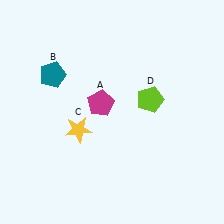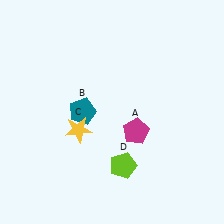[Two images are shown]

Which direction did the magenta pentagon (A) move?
The magenta pentagon (A) moved right.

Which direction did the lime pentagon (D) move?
The lime pentagon (D) moved down.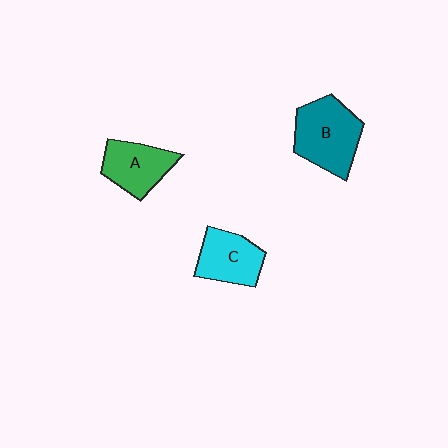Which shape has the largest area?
Shape B (teal).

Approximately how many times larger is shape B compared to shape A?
Approximately 1.3 times.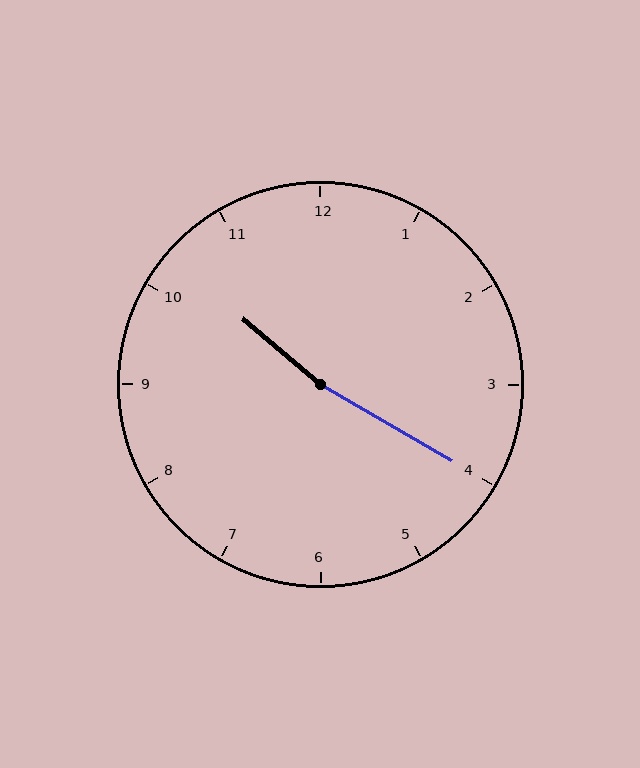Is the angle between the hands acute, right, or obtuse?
It is obtuse.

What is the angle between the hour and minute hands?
Approximately 170 degrees.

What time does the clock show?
10:20.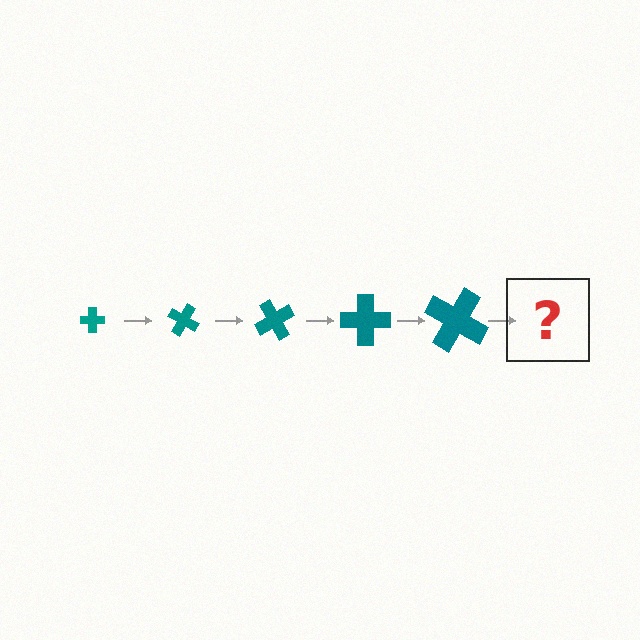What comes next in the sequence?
The next element should be a cross, larger than the previous one and rotated 150 degrees from the start.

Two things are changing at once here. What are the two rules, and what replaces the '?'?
The two rules are that the cross grows larger each step and it rotates 30 degrees each step. The '?' should be a cross, larger than the previous one and rotated 150 degrees from the start.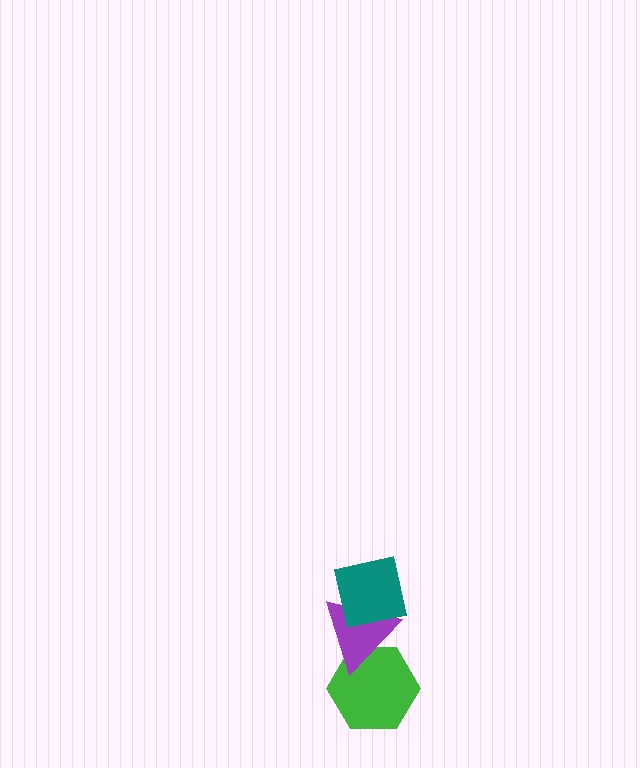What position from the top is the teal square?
The teal square is 1st from the top.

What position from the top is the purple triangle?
The purple triangle is 2nd from the top.